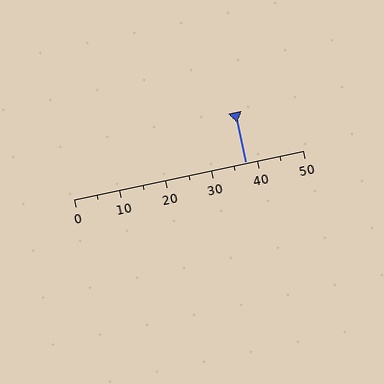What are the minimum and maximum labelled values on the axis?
The axis runs from 0 to 50.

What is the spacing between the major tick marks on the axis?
The major ticks are spaced 10 apart.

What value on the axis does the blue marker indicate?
The marker indicates approximately 37.5.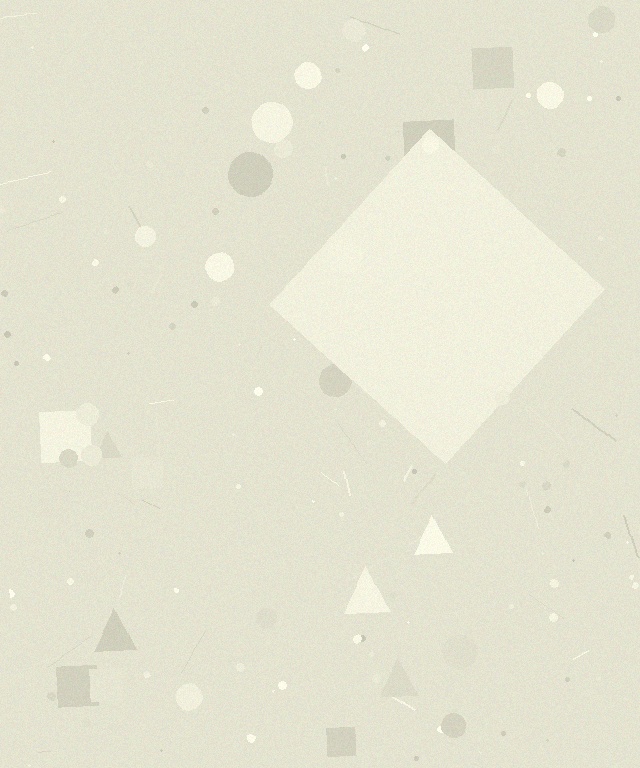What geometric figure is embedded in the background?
A diamond is embedded in the background.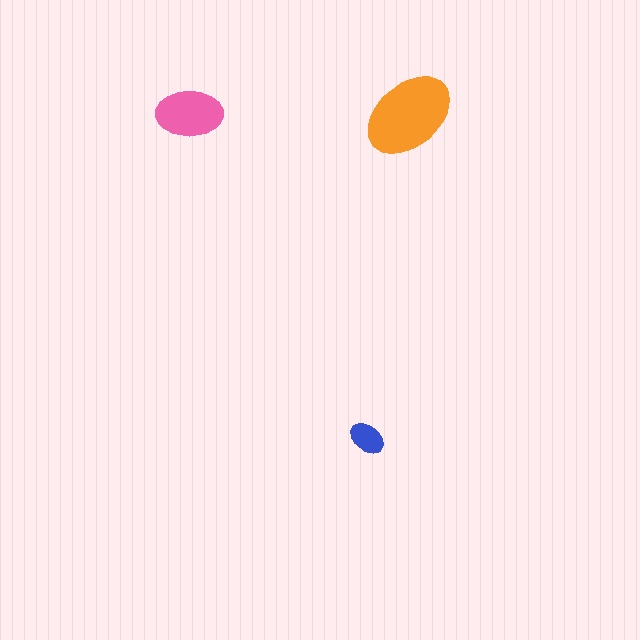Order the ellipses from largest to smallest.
the orange one, the pink one, the blue one.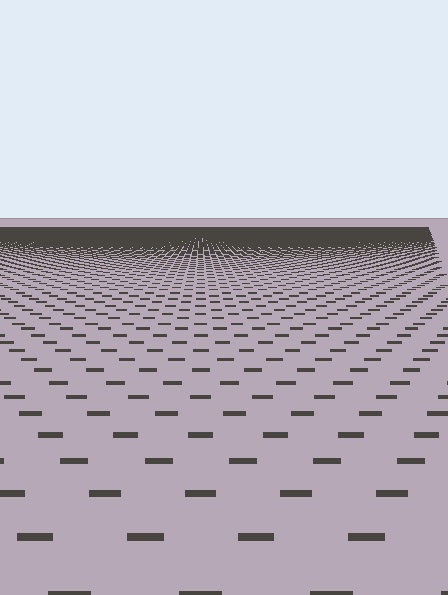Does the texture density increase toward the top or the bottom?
Density increases toward the top.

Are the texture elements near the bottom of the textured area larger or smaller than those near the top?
Larger. Near the bottom, elements are closer to the viewer and appear at a bigger on-screen size.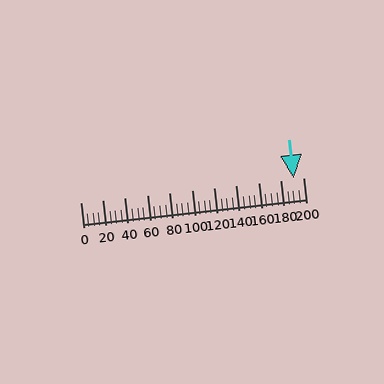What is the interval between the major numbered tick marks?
The major tick marks are spaced 20 units apart.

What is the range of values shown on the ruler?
The ruler shows values from 0 to 200.